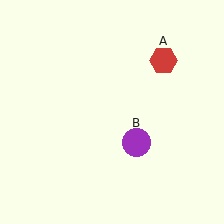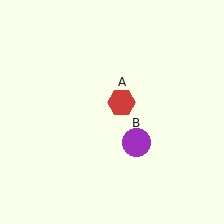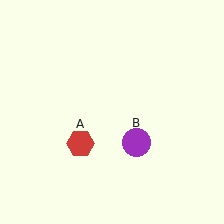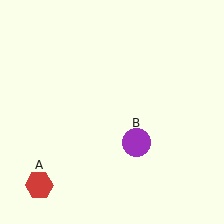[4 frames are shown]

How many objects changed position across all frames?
1 object changed position: red hexagon (object A).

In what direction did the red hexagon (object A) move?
The red hexagon (object A) moved down and to the left.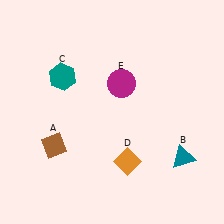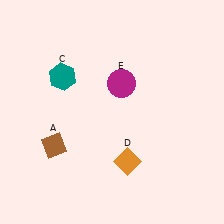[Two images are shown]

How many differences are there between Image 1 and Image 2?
There is 1 difference between the two images.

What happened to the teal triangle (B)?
The teal triangle (B) was removed in Image 2. It was in the bottom-right area of Image 1.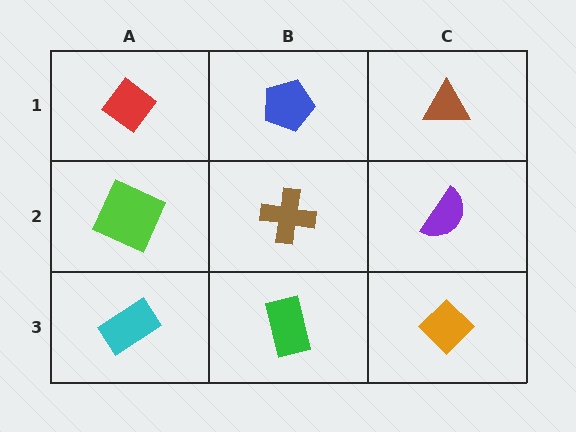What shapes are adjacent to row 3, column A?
A lime square (row 2, column A), a green rectangle (row 3, column B).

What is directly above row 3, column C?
A purple semicircle.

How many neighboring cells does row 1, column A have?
2.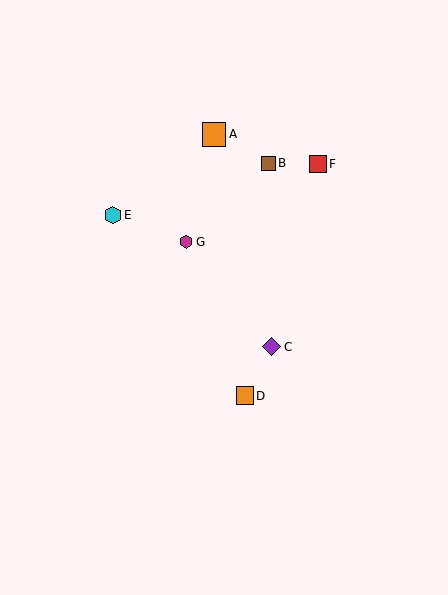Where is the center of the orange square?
The center of the orange square is at (214, 134).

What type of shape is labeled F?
Shape F is a red square.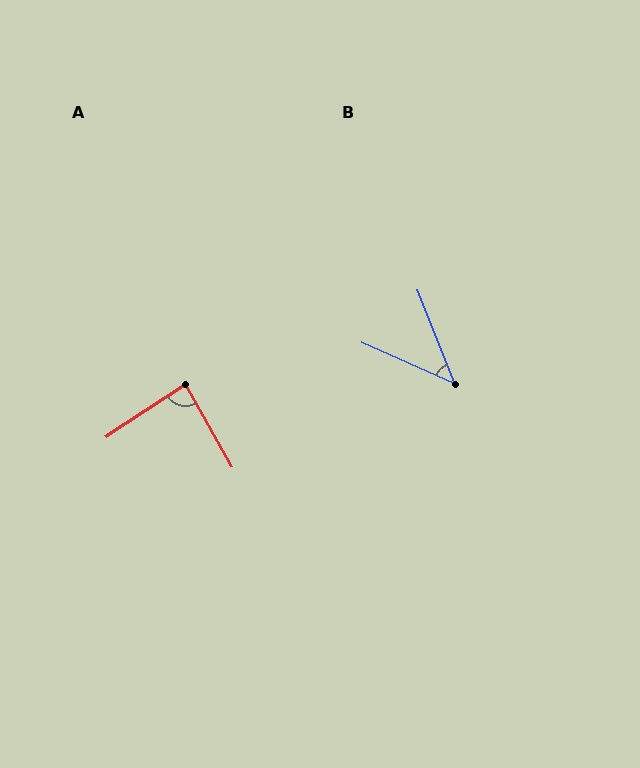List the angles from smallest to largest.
B (44°), A (86°).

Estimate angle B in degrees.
Approximately 44 degrees.